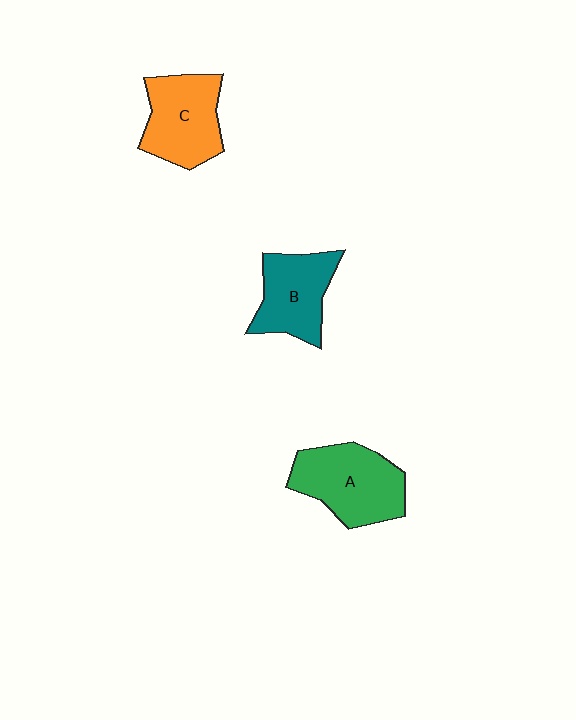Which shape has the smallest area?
Shape B (teal).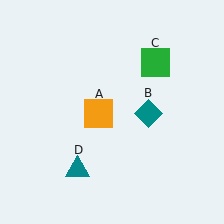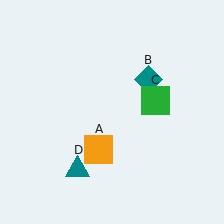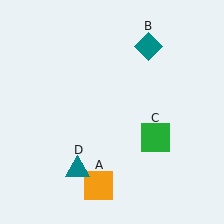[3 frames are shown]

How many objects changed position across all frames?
3 objects changed position: orange square (object A), teal diamond (object B), green square (object C).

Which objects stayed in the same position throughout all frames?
Teal triangle (object D) remained stationary.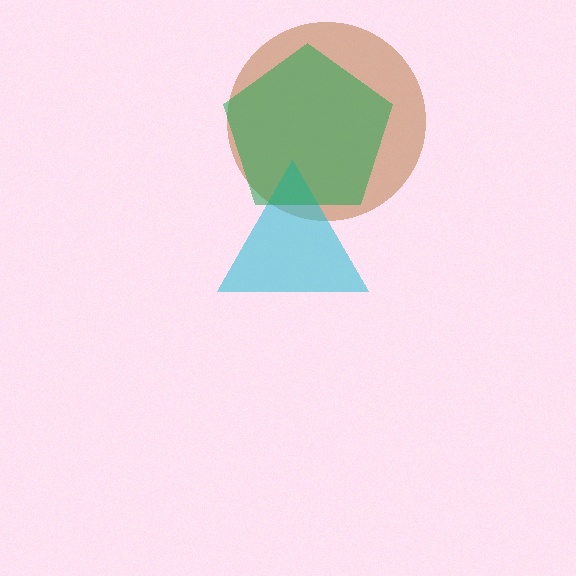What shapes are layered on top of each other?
The layered shapes are: a brown circle, a cyan triangle, a green pentagon.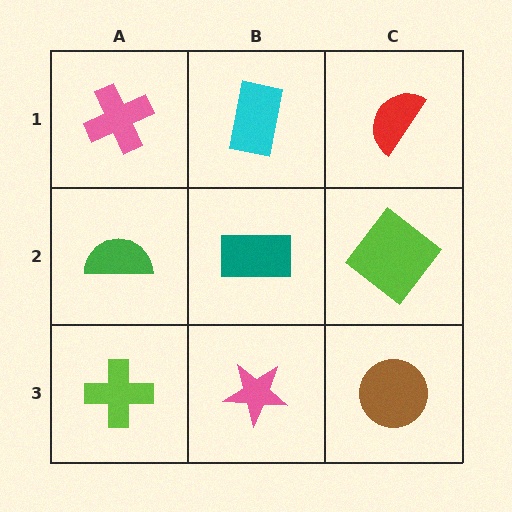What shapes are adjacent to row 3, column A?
A green semicircle (row 2, column A), a pink star (row 3, column B).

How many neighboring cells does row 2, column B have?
4.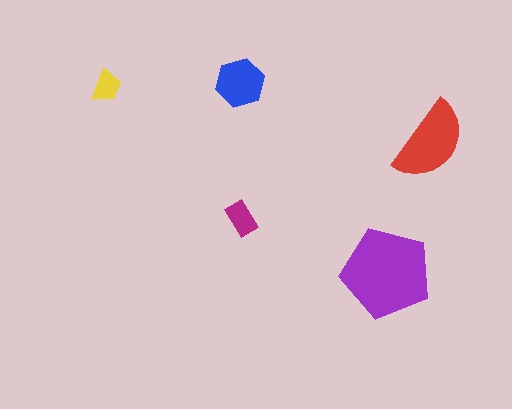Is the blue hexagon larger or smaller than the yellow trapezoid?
Larger.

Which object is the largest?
The purple pentagon.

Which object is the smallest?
The yellow trapezoid.